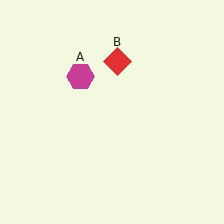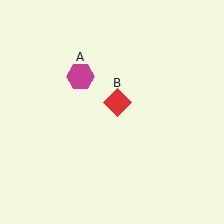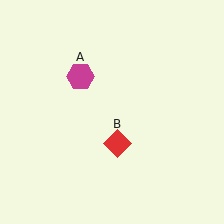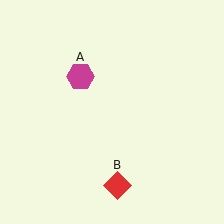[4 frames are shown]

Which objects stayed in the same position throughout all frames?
Magenta hexagon (object A) remained stationary.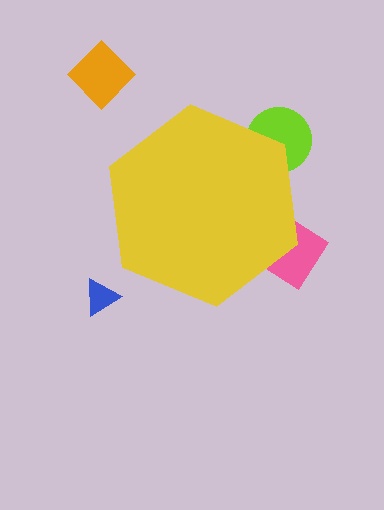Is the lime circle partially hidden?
Yes, the lime circle is partially hidden behind the yellow hexagon.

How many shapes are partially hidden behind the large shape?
2 shapes are partially hidden.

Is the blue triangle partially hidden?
No, the blue triangle is fully visible.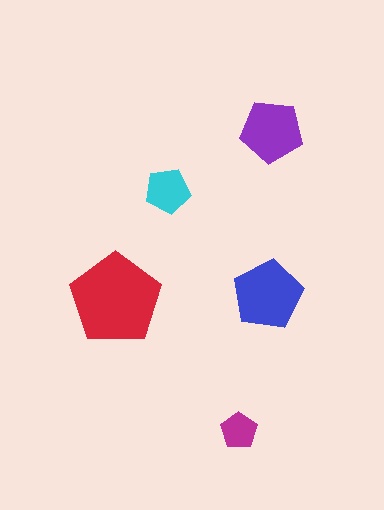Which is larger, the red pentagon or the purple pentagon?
The red one.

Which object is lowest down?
The magenta pentagon is bottommost.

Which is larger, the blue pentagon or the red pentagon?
The red one.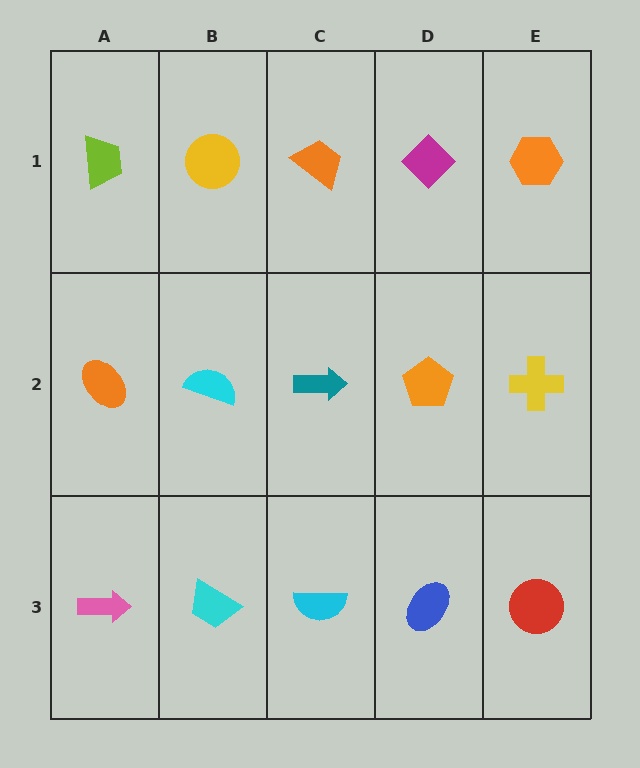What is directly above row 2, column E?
An orange hexagon.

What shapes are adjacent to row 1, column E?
A yellow cross (row 2, column E), a magenta diamond (row 1, column D).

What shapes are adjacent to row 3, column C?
A teal arrow (row 2, column C), a cyan trapezoid (row 3, column B), a blue ellipse (row 3, column D).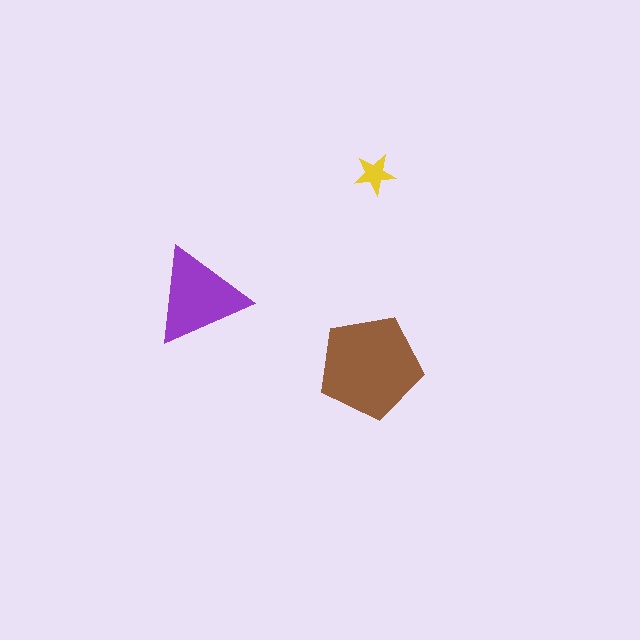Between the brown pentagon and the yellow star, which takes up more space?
The brown pentagon.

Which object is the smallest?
The yellow star.